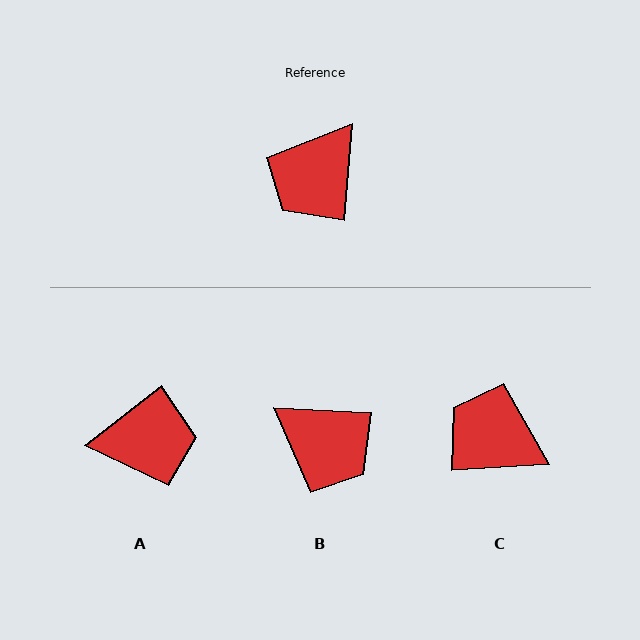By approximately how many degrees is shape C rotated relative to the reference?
Approximately 82 degrees clockwise.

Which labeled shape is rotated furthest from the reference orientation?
A, about 133 degrees away.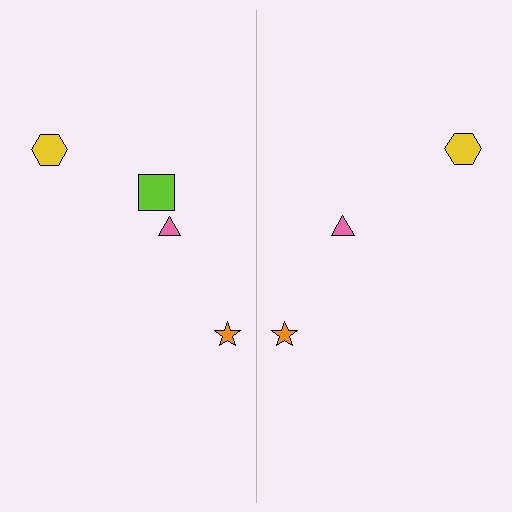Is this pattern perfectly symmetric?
No, the pattern is not perfectly symmetric. A lime square is missing from the right side.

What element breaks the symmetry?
A lime square is missing from the right side.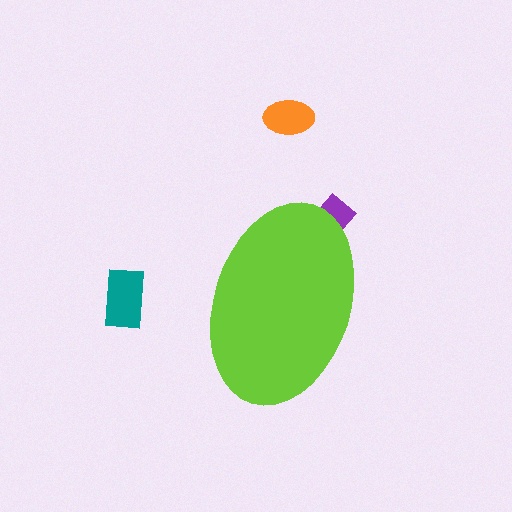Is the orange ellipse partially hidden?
No, the orange ellipse is fully visible.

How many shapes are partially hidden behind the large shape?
1 shape is partially hidden.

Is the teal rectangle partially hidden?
No, the teal rectangle is fully visible.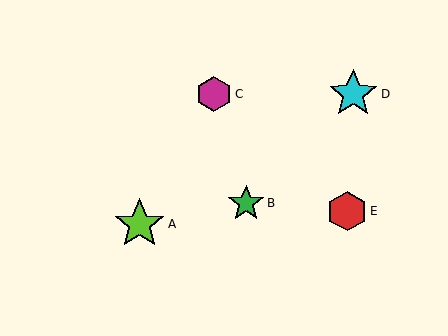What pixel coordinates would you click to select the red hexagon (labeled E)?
Click at (347, 211) to select the red hexagon E.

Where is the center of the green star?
The center of the green star is at (246, 203).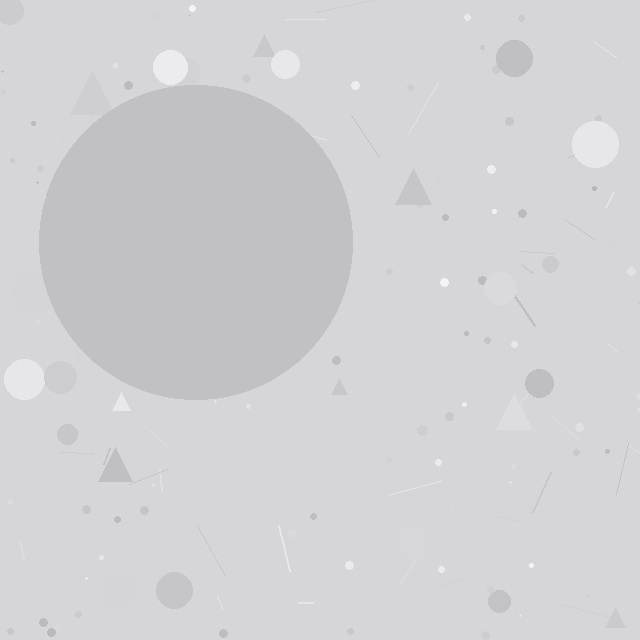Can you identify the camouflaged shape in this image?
The camouflaged shape is a circle.